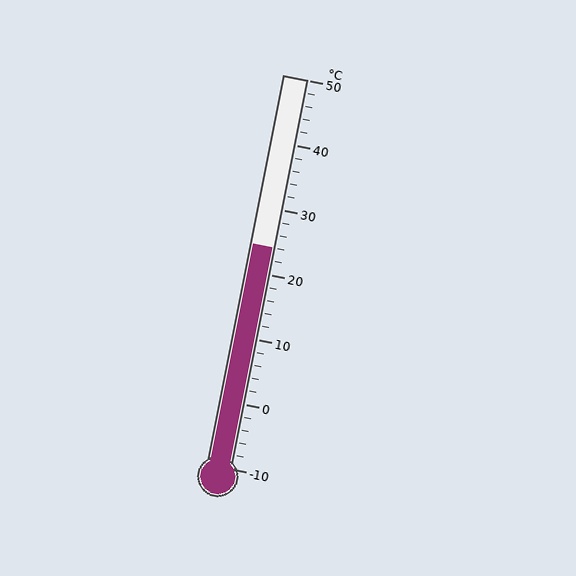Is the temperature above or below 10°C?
The temperature is above 10°C.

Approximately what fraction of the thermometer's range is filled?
The thermometer is filled to approximately 55% of its range.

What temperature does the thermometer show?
The thermometer shows approximately 24°C.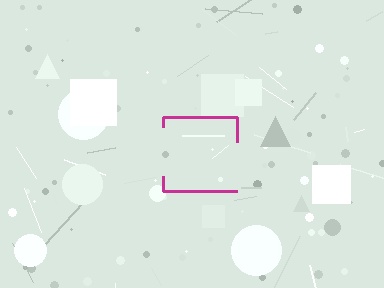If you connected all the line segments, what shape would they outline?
They would outline a square.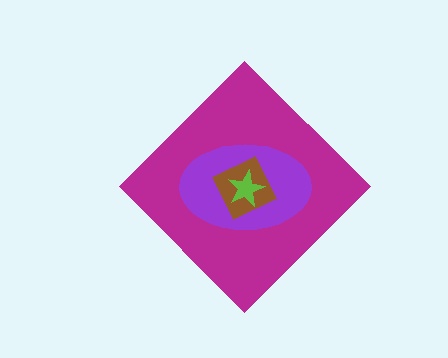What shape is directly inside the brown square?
The lime star.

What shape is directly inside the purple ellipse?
The brown square.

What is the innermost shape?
The lime star.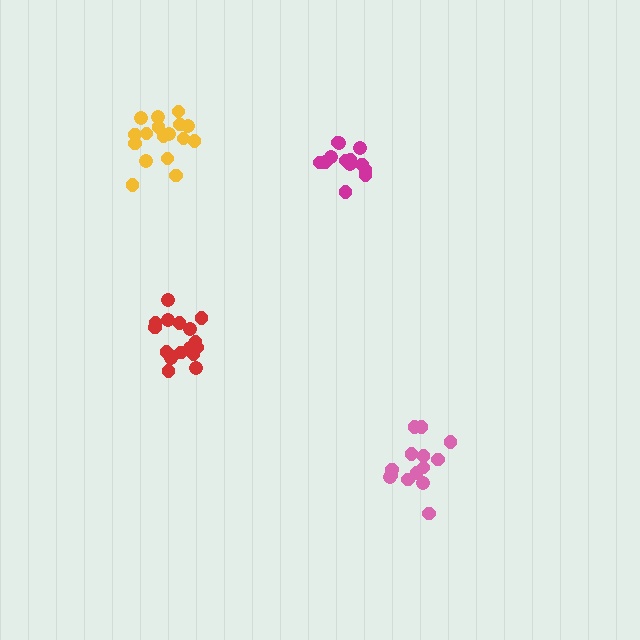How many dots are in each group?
Group 1: 14 dots, Group 2: 14 dots, Group 3: 17 dots, Group 4: 18 dots (63 total).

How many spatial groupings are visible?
There are 4 spatial groupings.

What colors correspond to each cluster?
The clusters are colored: pink, magenta, yellow, red.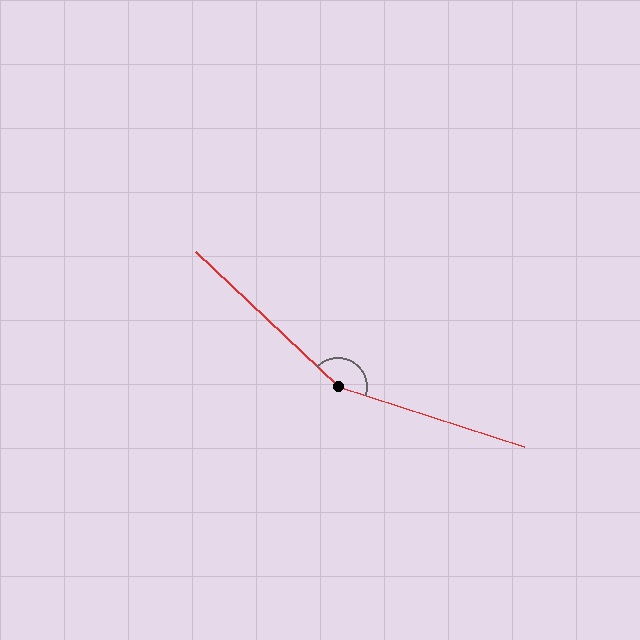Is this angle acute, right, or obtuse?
It is obtuse.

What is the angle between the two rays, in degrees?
Approximately 154 degrees.